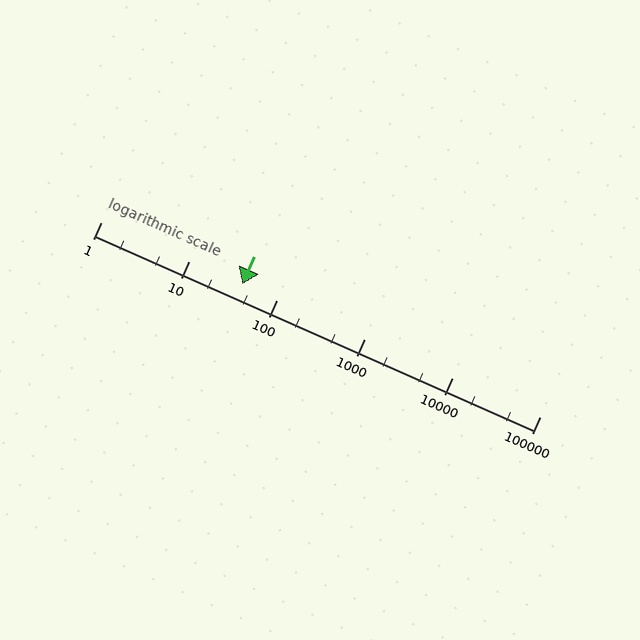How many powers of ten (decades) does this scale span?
The scale spans 5 decades, from 1 to 100000.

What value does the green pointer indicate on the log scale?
The pointer indicates approximately 41.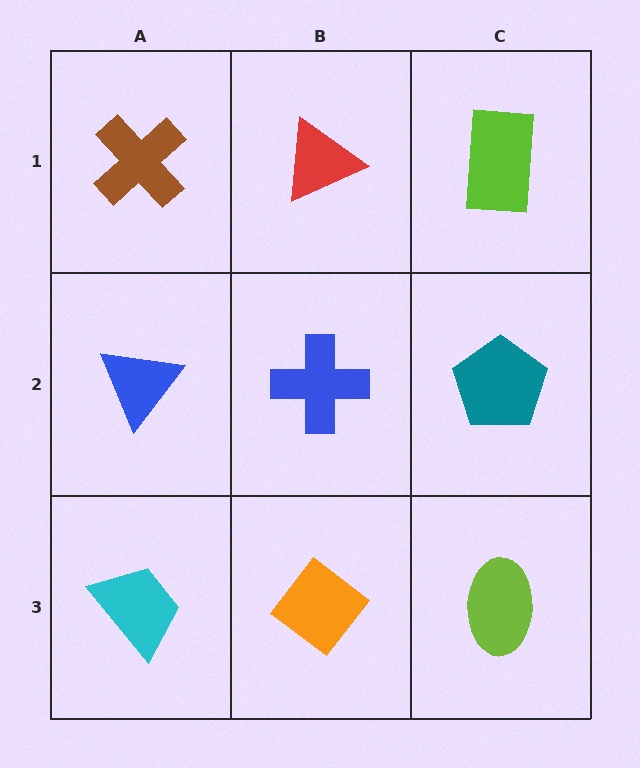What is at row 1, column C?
A lime rectangle.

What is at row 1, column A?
A brown cross.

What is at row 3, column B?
An orange diamond.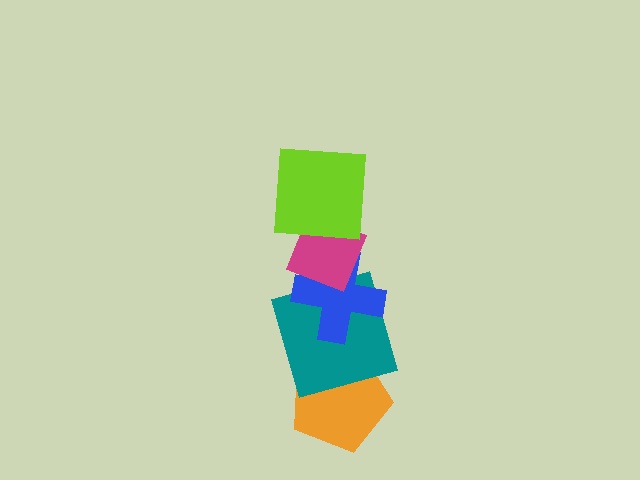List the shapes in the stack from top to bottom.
From top to bottom: the lime square, the magenta diamond, the blue cross, the teal square, the orange pentagon.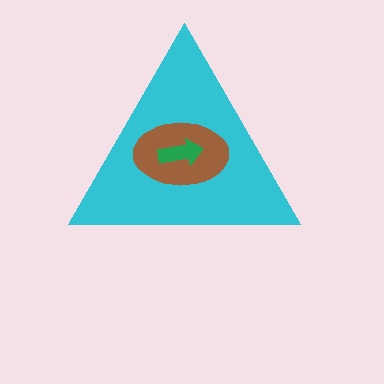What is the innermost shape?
The green arrow.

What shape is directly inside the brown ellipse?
The green arrow.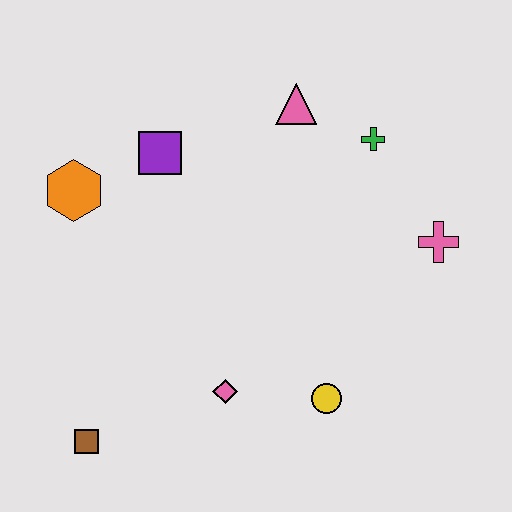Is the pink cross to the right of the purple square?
Yes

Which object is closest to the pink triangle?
The green cross is closest to the pink triangle.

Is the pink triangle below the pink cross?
No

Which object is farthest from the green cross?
The brown square is farthest from the green cross.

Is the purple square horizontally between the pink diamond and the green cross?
No